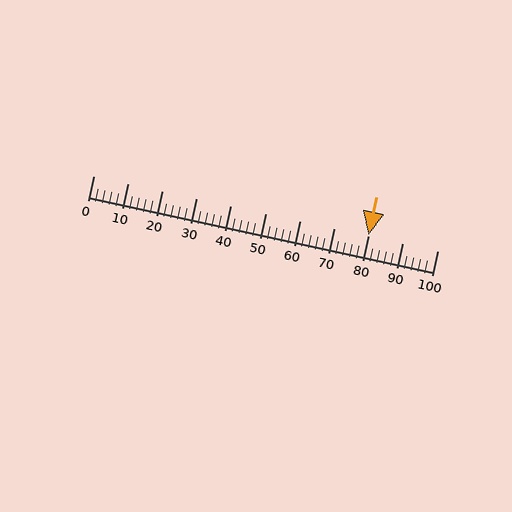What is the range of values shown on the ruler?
The ruler shows values from 0 to 100.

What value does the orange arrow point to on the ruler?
The orange arrow points to approximately 80.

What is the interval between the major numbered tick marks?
The major tick marks are spaced 10 units apart.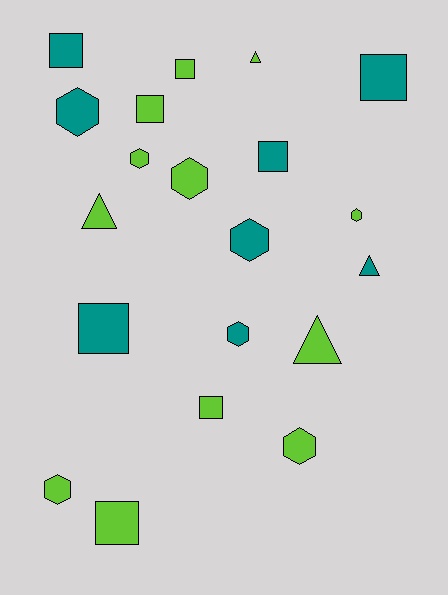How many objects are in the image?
There are 20 objects.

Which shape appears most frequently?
Square, with 8 objects.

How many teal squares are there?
There are 4 teal squares.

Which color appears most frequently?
Lime, with 12 objects.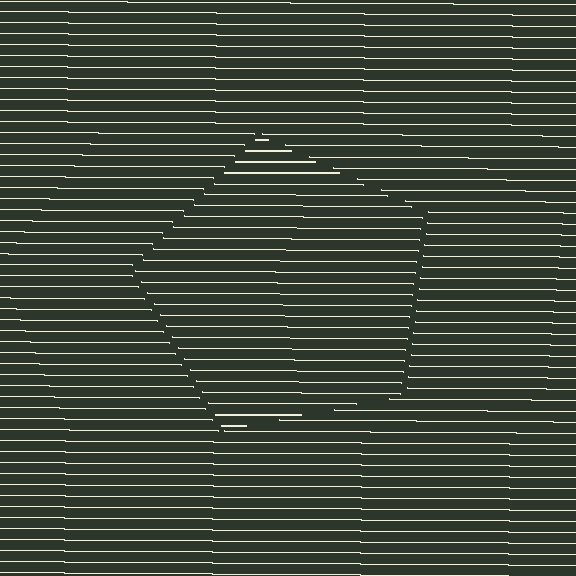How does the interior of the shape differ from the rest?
The interior of the shape contains the same grating, shifted by half a period — the contour is defined by the phase discontinuity where line-ends from the inner and outer gratings abut.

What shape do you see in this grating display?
An illusory pentagon. The interior of the shape contains the same grating, shifted by half a period — the contour is defined by the phase discontinuity where line-ends from the inner and outer gratings abut.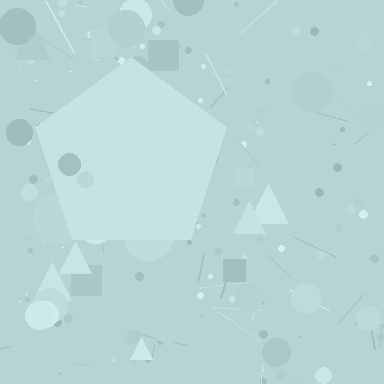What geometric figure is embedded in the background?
A pentagon is embedded in the background.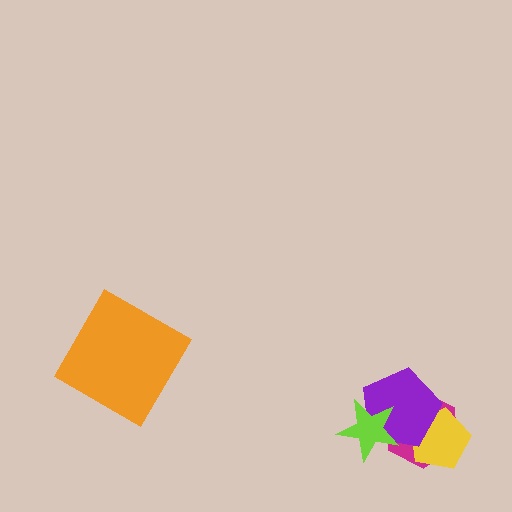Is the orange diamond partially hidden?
No, no other shape covers it.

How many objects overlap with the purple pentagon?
3 objects overlap with the purple pentagon.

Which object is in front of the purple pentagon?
The lime star is in front of the purple pentagon.